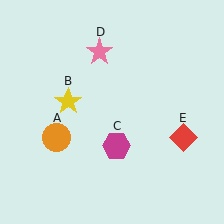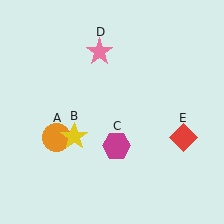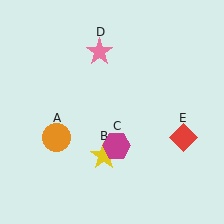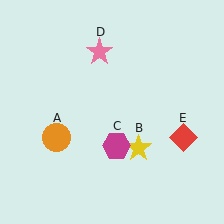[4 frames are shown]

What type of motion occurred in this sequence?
The yellow star (object B) rotated counterclockwise around the center of the scene.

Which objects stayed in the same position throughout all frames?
Orange circle (object A) and magenta hexagon (object C) and pink star (object D) and red diamond (object E) remained stationary.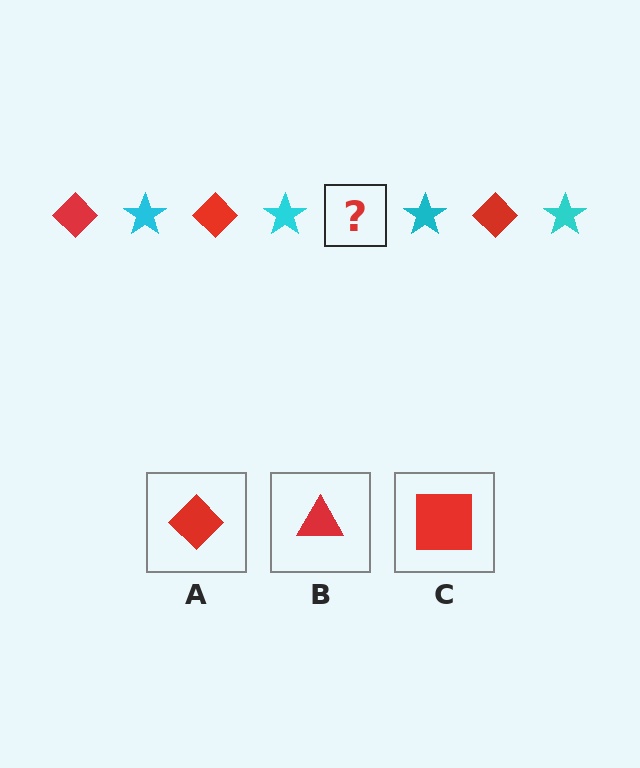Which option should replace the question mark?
Option A.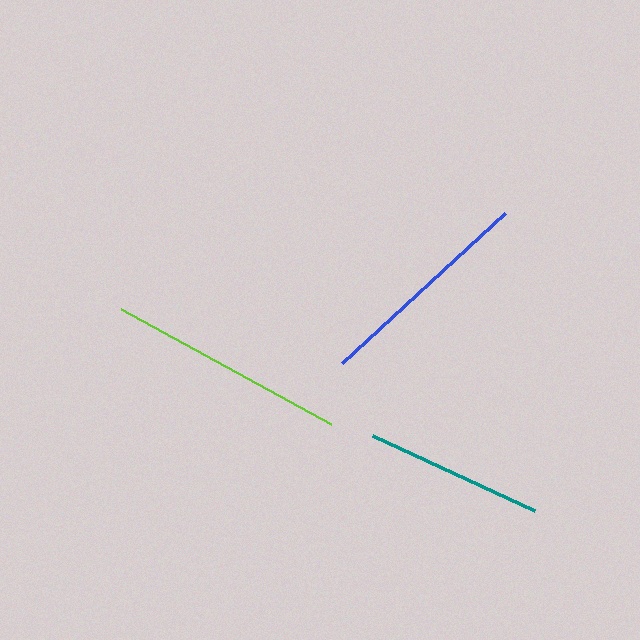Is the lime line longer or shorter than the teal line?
The lime line is longer than the teal line.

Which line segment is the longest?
The lime line is the longest at approximately 240 pixels.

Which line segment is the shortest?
The teal line is the shortest at approximately 178 pixels.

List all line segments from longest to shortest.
From longest to shortest: lime, blue, teal.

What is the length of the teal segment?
The teal segment is approximately 178 pixels long.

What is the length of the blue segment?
The blue segment is approximately 221 pixels long.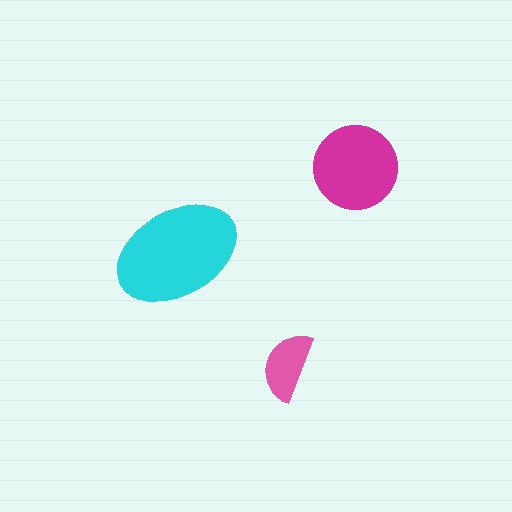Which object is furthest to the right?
The magenta circle is rightmost.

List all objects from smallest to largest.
The pink semicircle, the magenta circle, the cyan ellipse.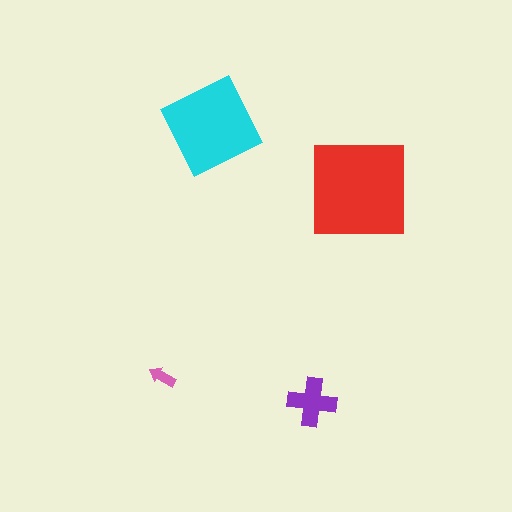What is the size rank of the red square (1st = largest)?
1st.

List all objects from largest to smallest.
The red square, the cyan diamond, the purple cross, the pink arrow.